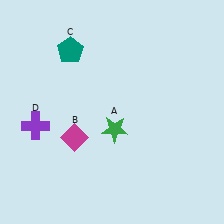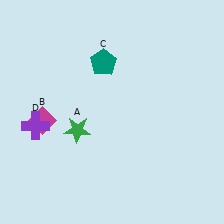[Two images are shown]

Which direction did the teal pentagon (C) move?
The teal pentagon (C) moved right.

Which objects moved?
The objects that moved are: the green star (A), the magenta diamond (B), the teal pentagon (C).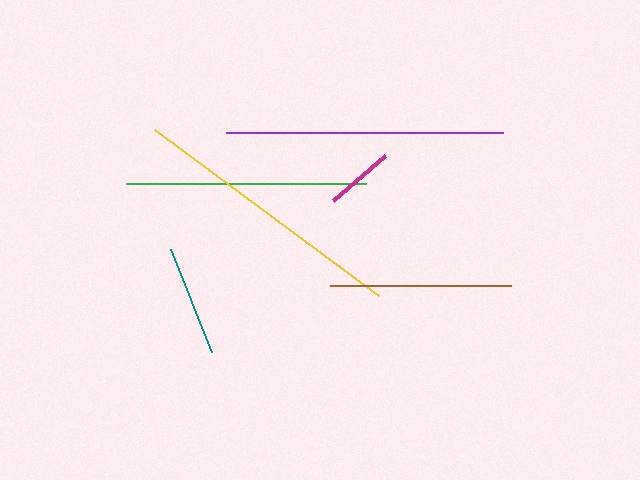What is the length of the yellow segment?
The yellow segment is approximately 279 pixels long.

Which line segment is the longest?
The yellow line is the longest at approximately 279 pixels.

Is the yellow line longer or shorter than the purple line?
The yellow line is longer than the purple line.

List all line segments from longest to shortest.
From longest to shortest: yellow, purple, green, brown, teal, magenta.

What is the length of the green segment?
The green segment is approximately 240 pixels long.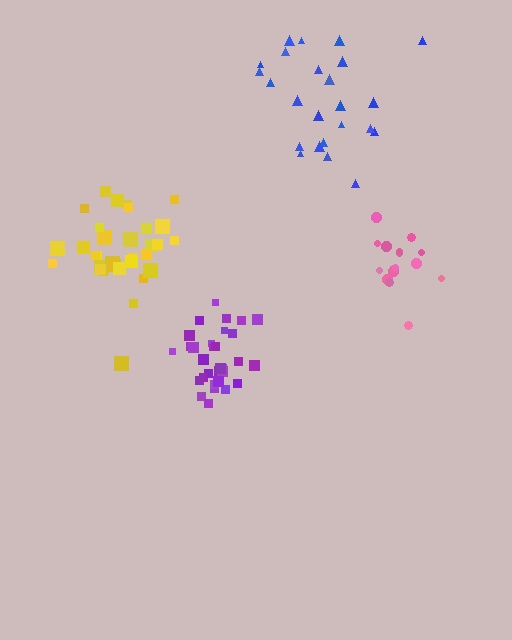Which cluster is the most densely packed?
Purple.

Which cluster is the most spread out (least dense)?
Blue.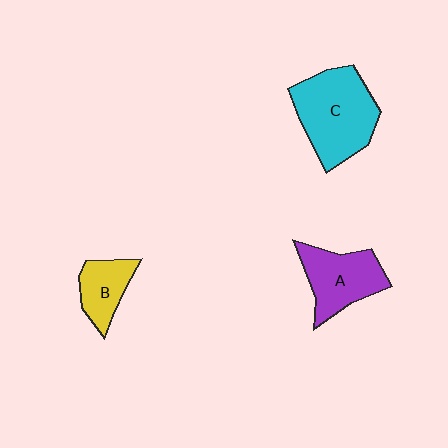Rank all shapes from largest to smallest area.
From largest to smallest: C (cyan), A (purple), B (yellow).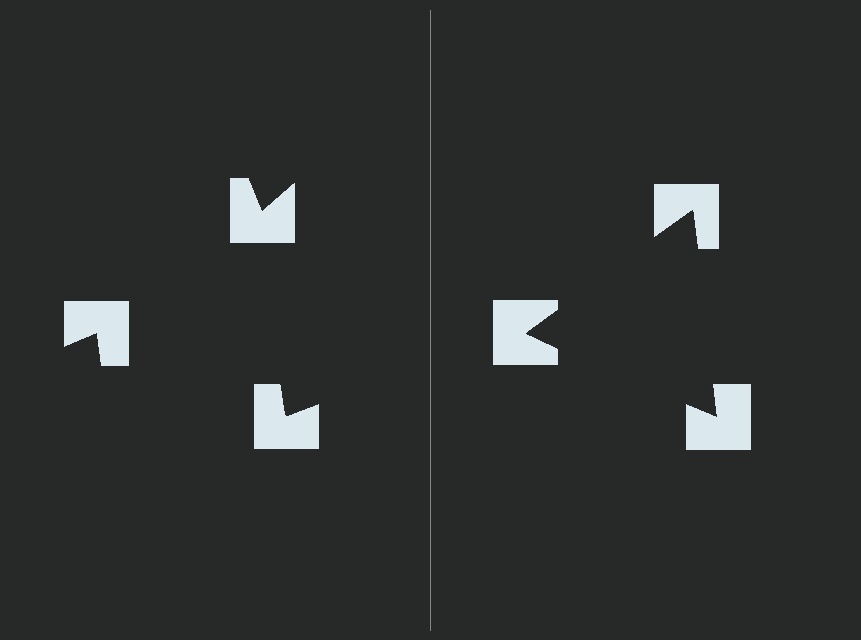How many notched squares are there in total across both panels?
6 — 3 on each side.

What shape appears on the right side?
An illusory triangle.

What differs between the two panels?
The notched squares are positioned identically on both sides; only the wedge orientations differ. On the right they align to a triangle; on the left they are misaligned.